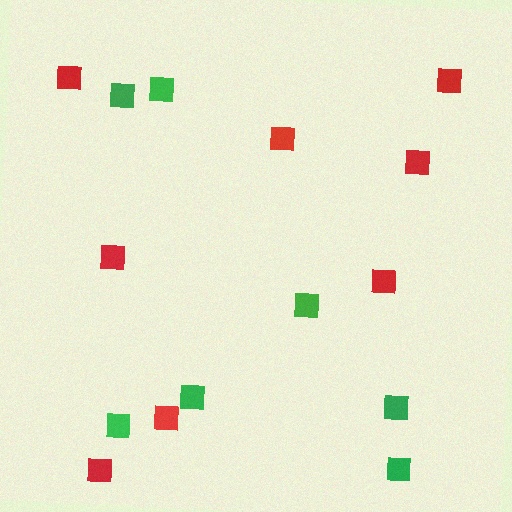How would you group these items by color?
There are 2 groups: one group of red squares (8) and one group of green squares (7).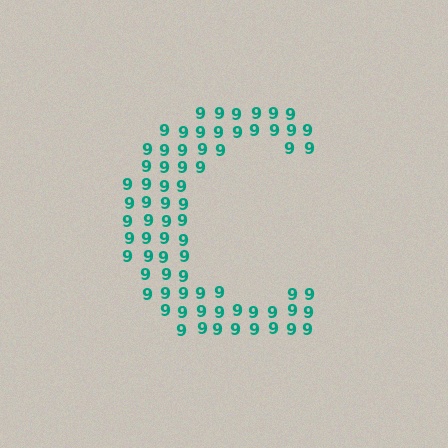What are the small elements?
The small elements are digit 9's.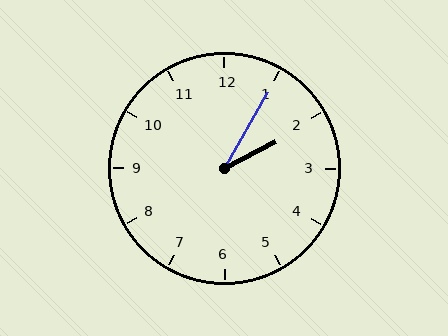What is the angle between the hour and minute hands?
Approximately 32 degrees.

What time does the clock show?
2:05.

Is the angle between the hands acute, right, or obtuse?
It is acute.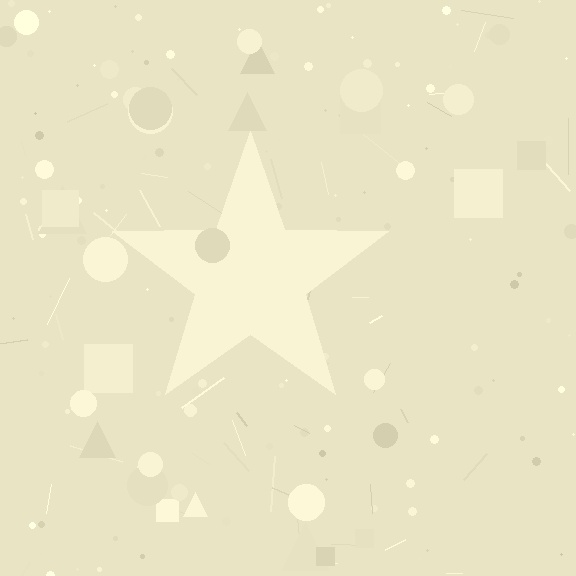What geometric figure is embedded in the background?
A star is embedded in the background.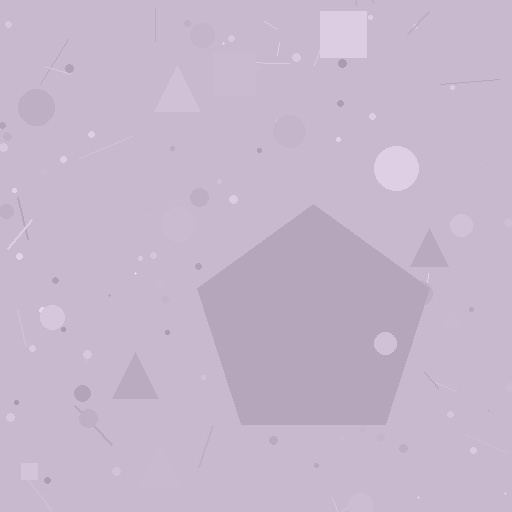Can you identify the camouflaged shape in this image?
The camouflaged shape is a pentagon.